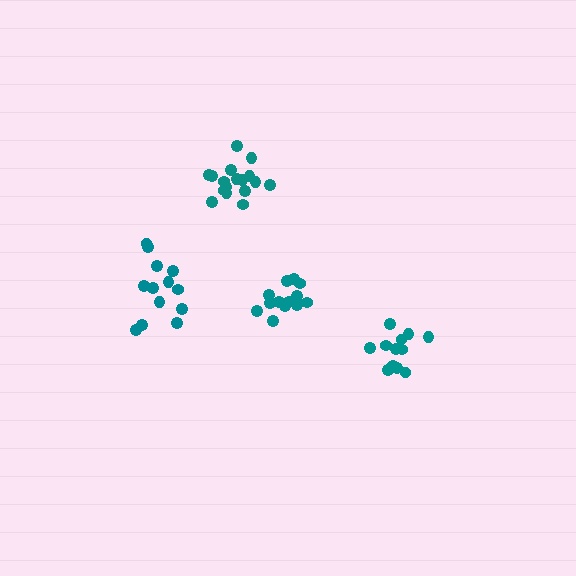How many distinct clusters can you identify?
There are 4 distinct clusters.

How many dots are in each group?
Group 1: 17 dots, Group 2: 12 dots, Group 3: 13 dots, Group 4: 13 dots (55 total).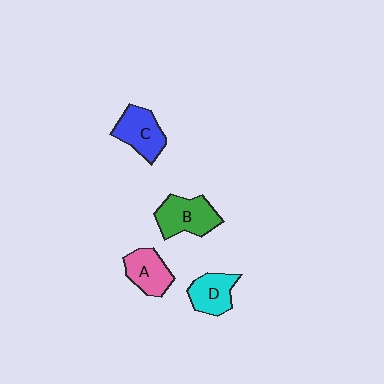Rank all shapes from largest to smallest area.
From largest to smallest: B (green), C (blue), A (pink), D (cyan).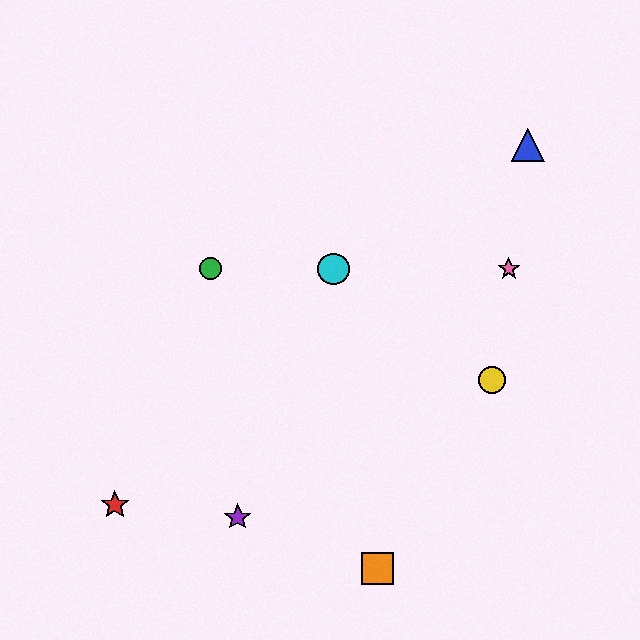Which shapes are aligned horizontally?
The green circle, the cyan circle, the pink star are aligned horizontally.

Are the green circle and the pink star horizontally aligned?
Yes, both are at y≈269.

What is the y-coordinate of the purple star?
The purple star is at y≈517.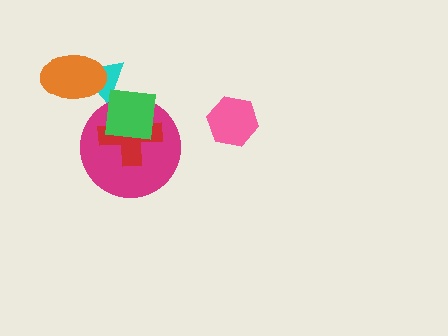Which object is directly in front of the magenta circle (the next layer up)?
The red cross is directly in front of the magenta circle.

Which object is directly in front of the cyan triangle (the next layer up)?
The orange ellipse is directly in front of the cyan triangle.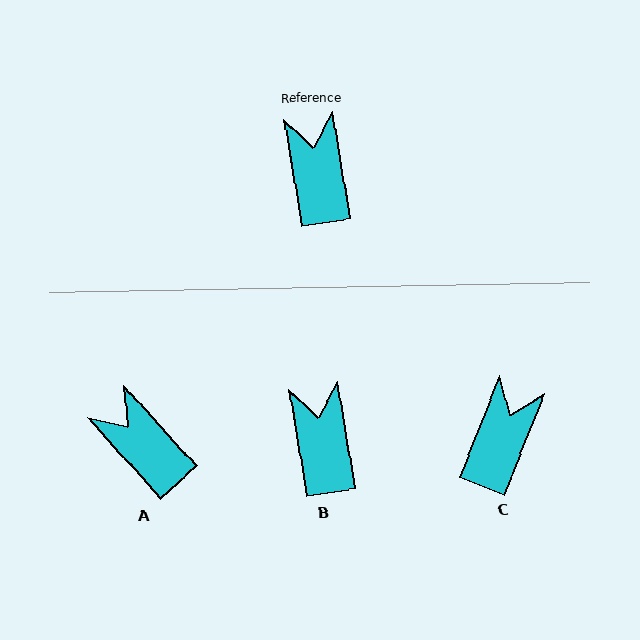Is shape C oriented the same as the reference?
No, it is off by about 30 degrees.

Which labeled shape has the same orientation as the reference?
B.